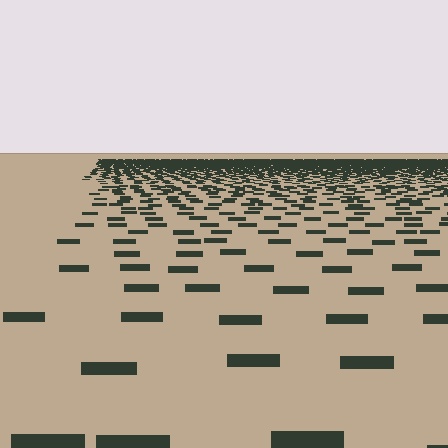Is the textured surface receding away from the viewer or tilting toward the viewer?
The surface is receding away from the viewer. Texture elements get smaller and denser toward the top.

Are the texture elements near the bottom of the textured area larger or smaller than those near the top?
Larger. Near the bottom, elements are closer to the viewer and appear at a bigger on-screen size.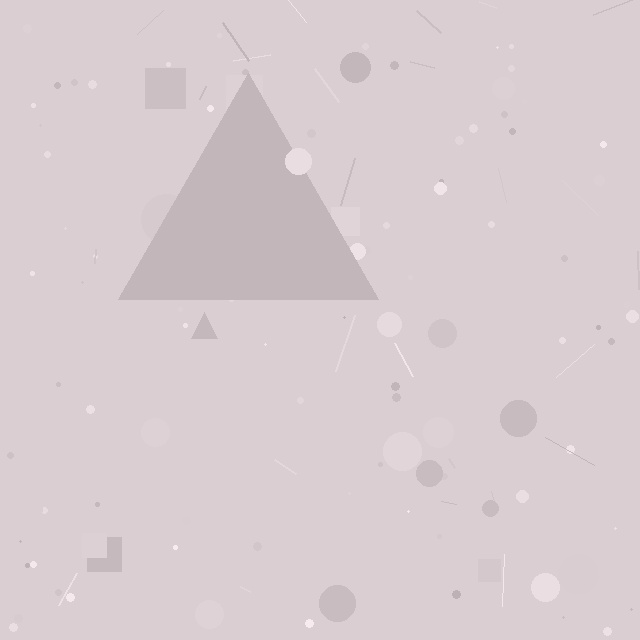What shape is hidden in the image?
A triangle is hidden in the image.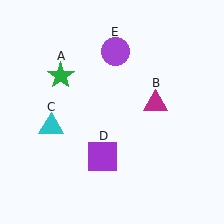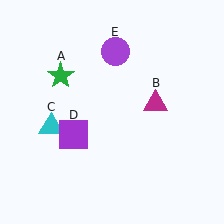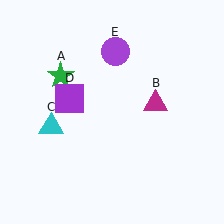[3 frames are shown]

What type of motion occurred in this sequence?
The purple square (object D) rotated clockwise around the center of the scene.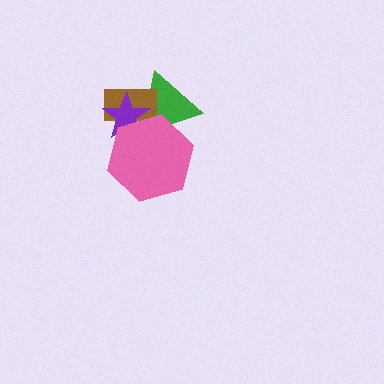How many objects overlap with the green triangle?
3 objects overlap with the green triangle.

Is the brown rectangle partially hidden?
Yes, it is partially covered by another shape.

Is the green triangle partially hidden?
Yes, it is partially covered by another shape.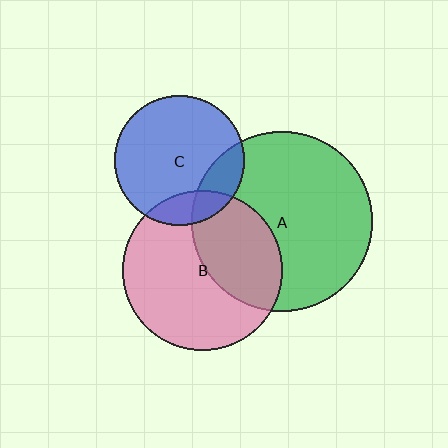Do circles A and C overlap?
Yes.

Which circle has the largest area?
Circle A (green).